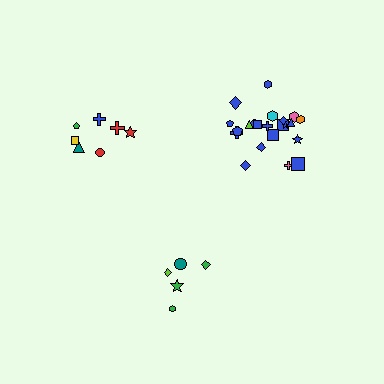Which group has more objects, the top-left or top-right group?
The top-right group.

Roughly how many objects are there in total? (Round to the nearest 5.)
Roughly 35 objects in total.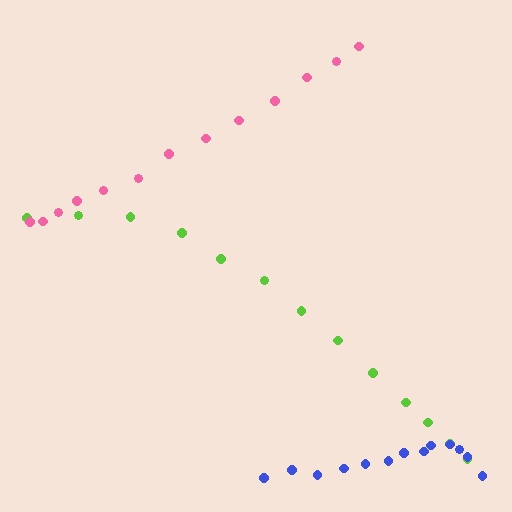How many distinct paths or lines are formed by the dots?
There are 3 distinct paths.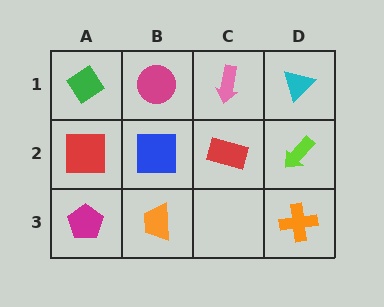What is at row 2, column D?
A lime arrow.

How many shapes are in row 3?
3 shapes.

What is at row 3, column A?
A magenta pentagon.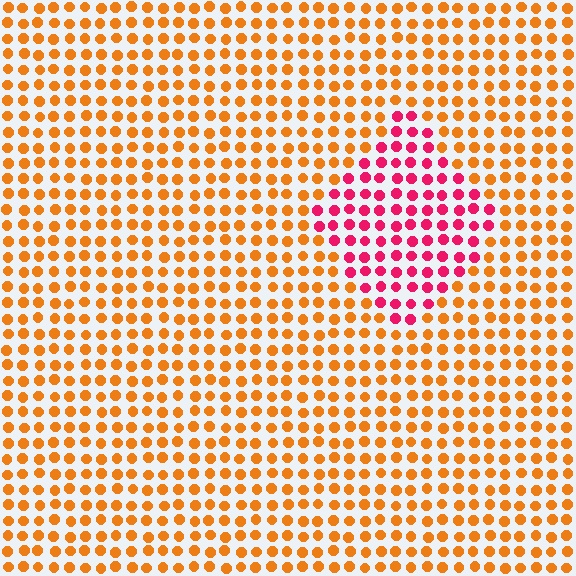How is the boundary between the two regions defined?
The boundary is defined purely by a slight shift in hue (about 52 degrees). Spacing, size, and orientation are identical on both sides.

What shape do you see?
I see a diamond.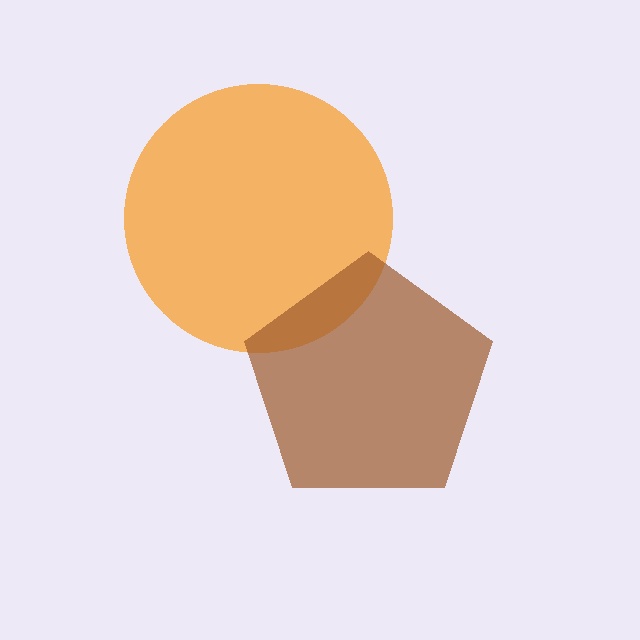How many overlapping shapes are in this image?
There are 2 overlapping shapes in the image.